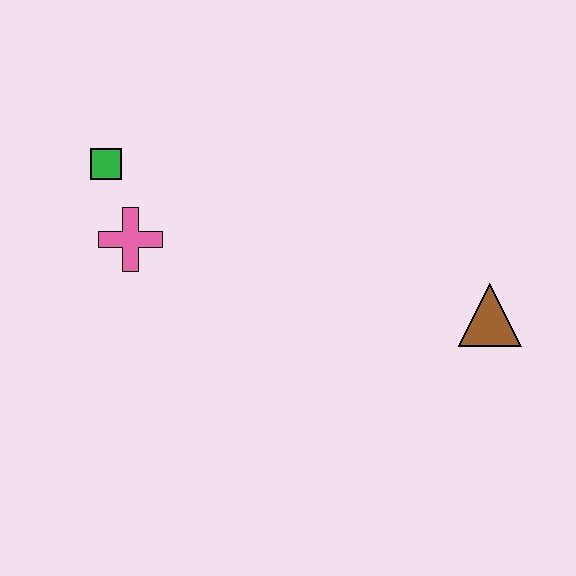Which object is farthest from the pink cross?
The brown triangle is farthest from the pink cross.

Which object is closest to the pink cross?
The green square is closest to the pink cross.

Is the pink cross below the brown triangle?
No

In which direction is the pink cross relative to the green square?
The pink cross is below the green square.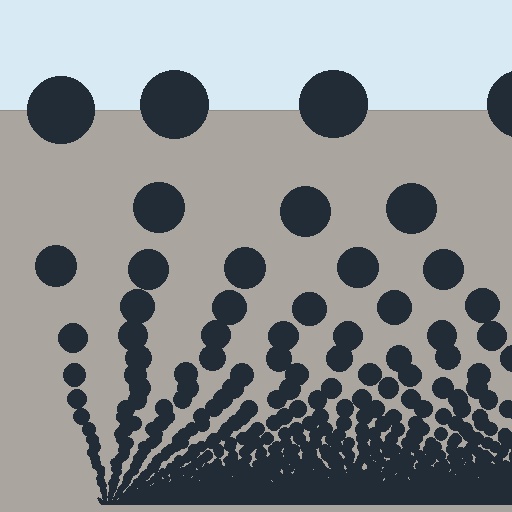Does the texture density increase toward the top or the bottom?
Density increases toward the bottom.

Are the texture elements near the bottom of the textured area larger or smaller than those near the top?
Smaller. The gradient is inverted — elements near the bottom are smaller and denser.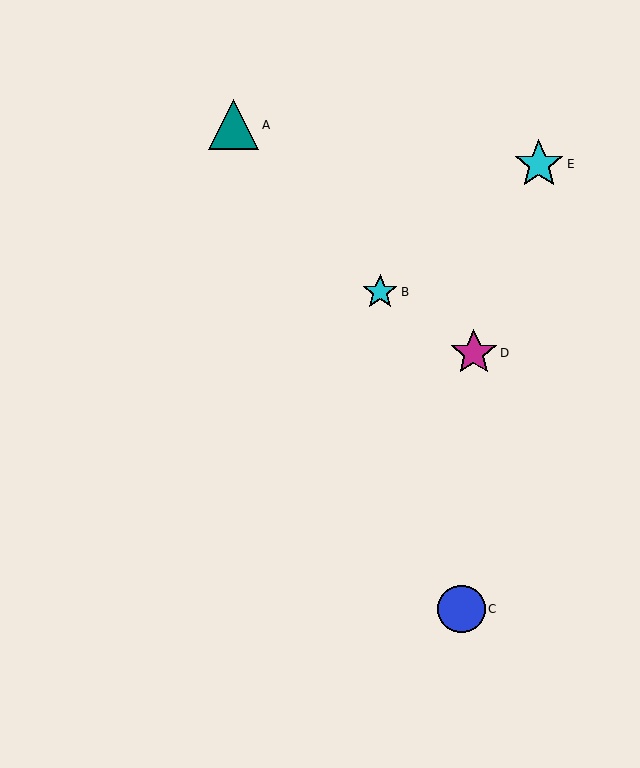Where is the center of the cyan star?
The center of the cyan star is at (380, 292).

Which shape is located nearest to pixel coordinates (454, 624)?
The blue circle (labeled C) at (461, 609) is nearest to that location.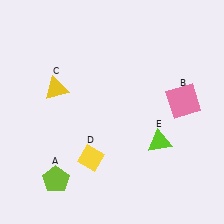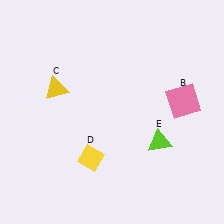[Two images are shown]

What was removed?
The lime pentagon (A) was removed in Image 2.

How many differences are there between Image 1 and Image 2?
There is 1 difference between the two images.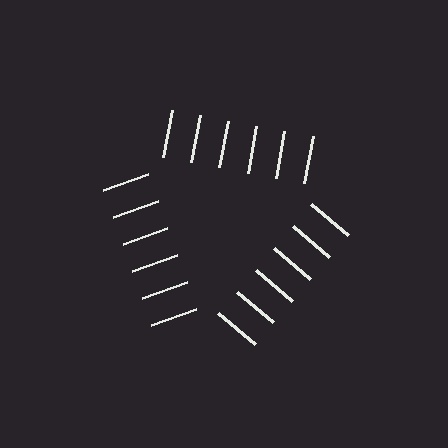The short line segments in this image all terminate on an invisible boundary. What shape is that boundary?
An illusory triangle — the line segments terminate on its edges but no continuous stroke is drawn.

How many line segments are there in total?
18 — 6 along each of the 3 edges.